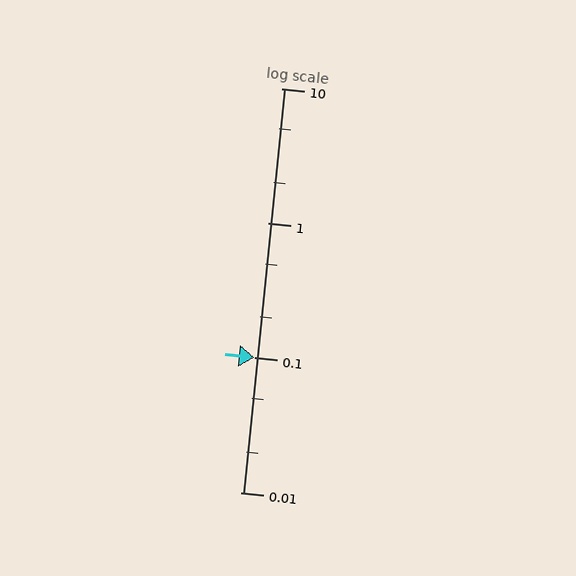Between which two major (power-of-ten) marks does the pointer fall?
The pointer is between 0.1 and 1.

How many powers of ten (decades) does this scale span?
The scale spans 3 decades, from 0.01 to 10.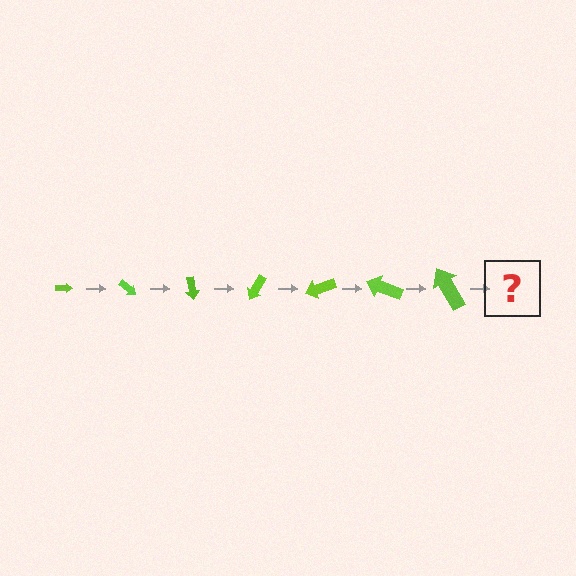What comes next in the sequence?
The next element should be an arrow, larger than the previous one and rotated 280 degrees from the start.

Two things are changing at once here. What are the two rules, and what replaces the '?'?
The two rules are that the arrow grows larger each step and it rotates 40 degrees each step. The '?' should be an arrow, larger than the previous one and rotated 280 degrees from the start.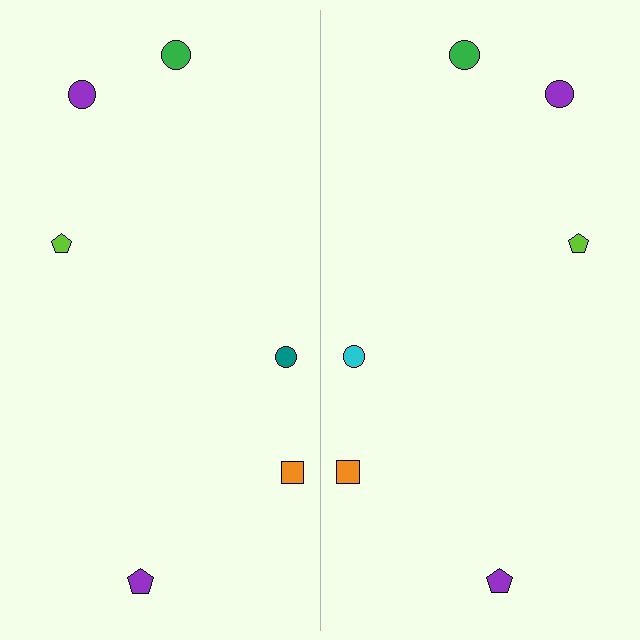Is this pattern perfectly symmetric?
No, the pattern is not perfectly symmetric. The cyan circle on the right side breaks the symmetry — its mirror counterpart is teal.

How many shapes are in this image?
There are 12 shapes in this image.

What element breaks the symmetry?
The cyan circle on the right side breaks the symmetry — its mirror counterpart is teal.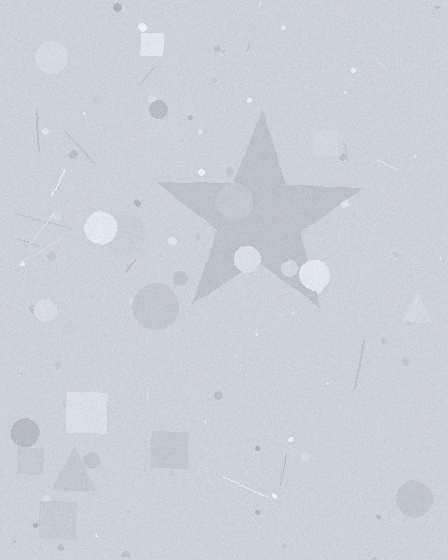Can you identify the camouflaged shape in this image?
The camouflaged shape is a star.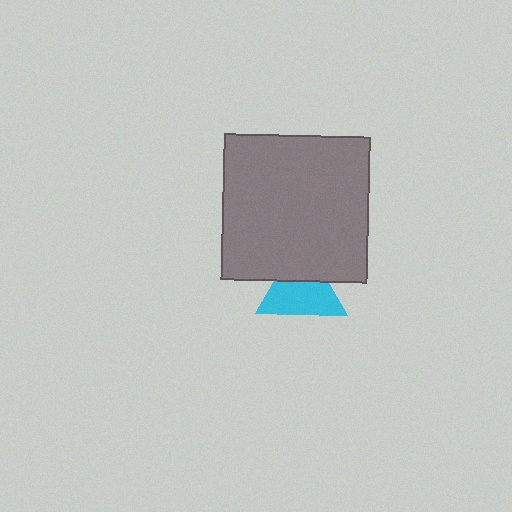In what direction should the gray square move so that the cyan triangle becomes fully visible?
The gray square should move up. That is the shortest direction to clear the overlap and leave the cyan triangle fully visible.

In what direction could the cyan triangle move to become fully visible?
The cyan triangle could move down. That would shift it out from behind the gray square entirely.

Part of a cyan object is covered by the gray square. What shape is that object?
It is a triangle.